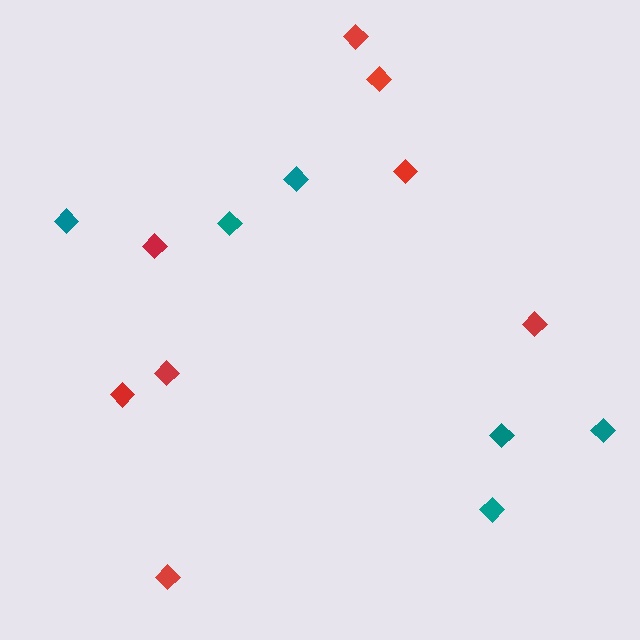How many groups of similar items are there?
There are 2 groups: one group of red diamonds (8) and one group of teal diamonds (6).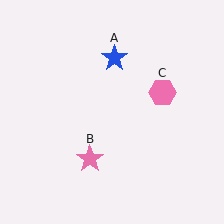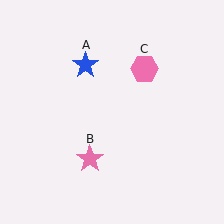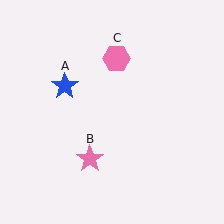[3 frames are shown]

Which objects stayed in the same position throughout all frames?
Pink star (object B) remained stationary.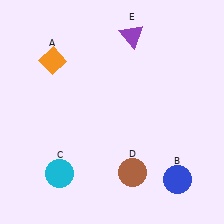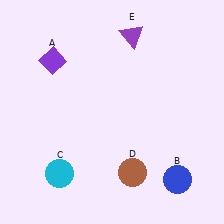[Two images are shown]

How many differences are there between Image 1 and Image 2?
There is 1 difference between the two images.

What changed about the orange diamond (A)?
In Image 1, A is orange. In Image 2, it changed to purple.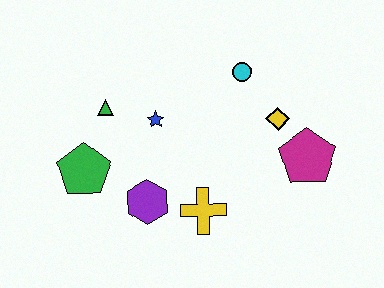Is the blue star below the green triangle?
Yes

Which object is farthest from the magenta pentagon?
The green pentagon is farthest from the magenta pentagon.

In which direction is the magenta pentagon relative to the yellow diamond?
The magenta pentagon is below the yellow diamond.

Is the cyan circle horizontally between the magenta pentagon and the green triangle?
Yes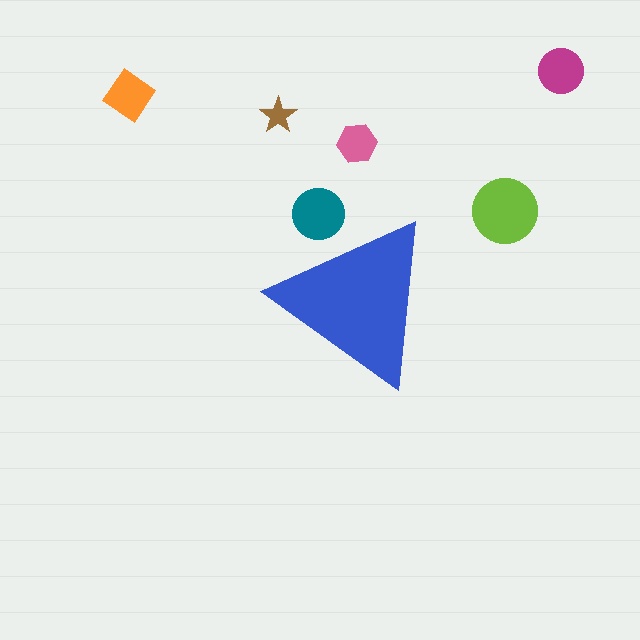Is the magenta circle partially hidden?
No, the magenta circle is fully visible.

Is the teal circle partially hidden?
Yes, the teal circle is partially hidden behind the blue triangle.